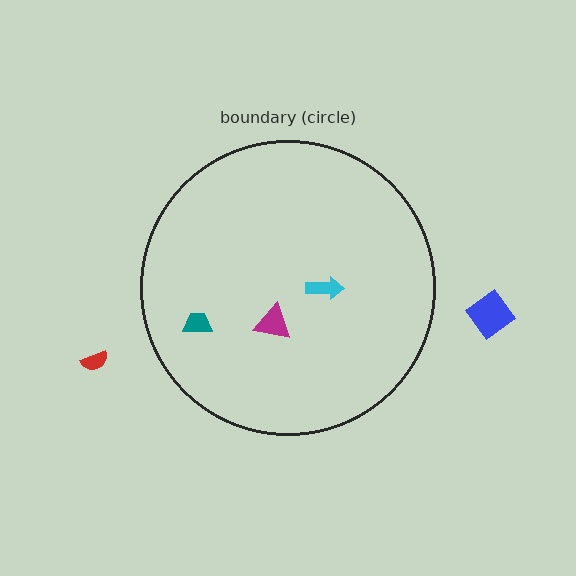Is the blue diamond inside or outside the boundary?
Outside.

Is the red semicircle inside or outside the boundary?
Outside.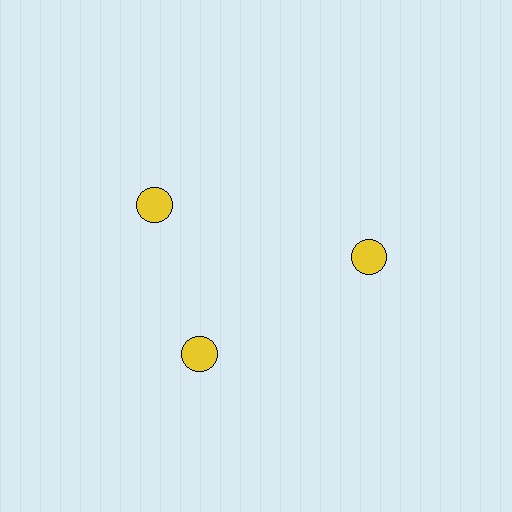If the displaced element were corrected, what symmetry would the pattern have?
It would have 3-fold rotational symmetry — the pattern would map onto itself every 120 degrees.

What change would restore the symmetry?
The symmetry would be restored by rotating it back into even spacing with its neighbors so that all 3 circles sit at equal angles and equal distance from the center.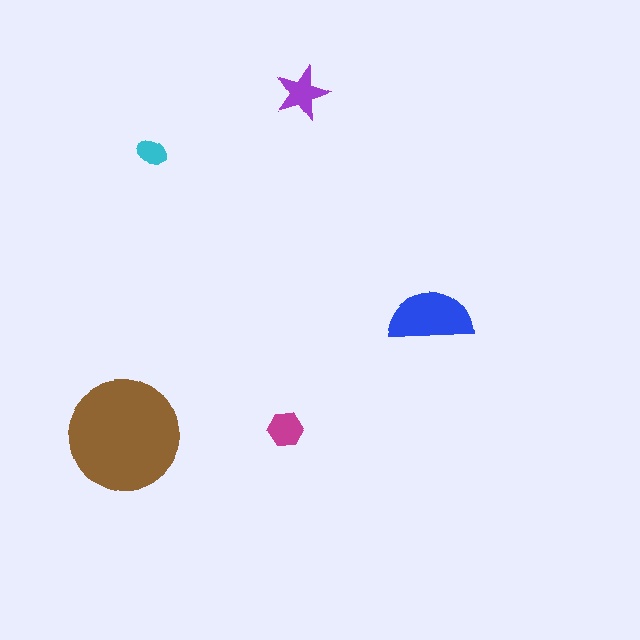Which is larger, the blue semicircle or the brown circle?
The brown circle.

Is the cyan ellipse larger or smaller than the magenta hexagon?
Smaller.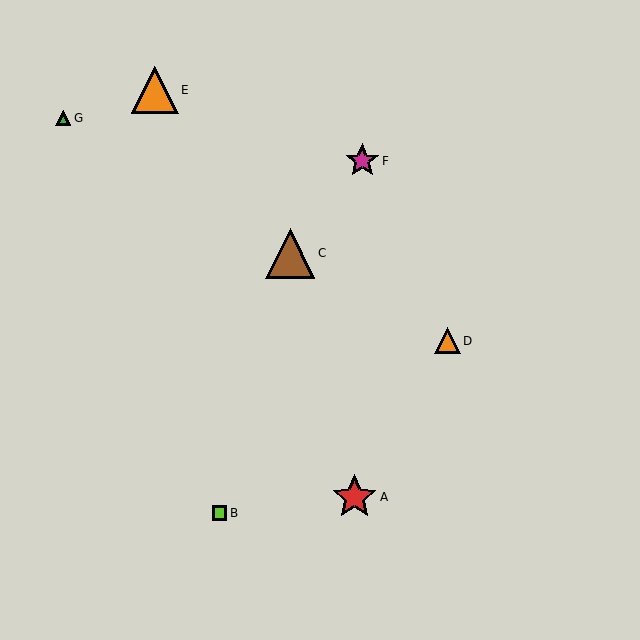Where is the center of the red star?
The center of the red star is at (355, 497).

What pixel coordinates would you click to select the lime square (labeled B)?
Click at (219, 513) to select the lime square B.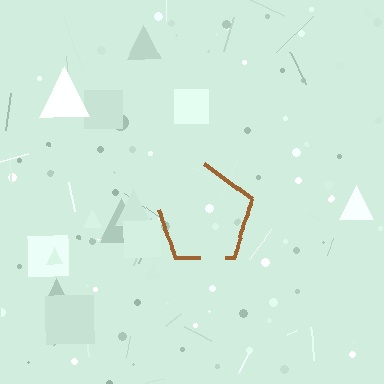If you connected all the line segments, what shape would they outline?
They would outline a pentagon.